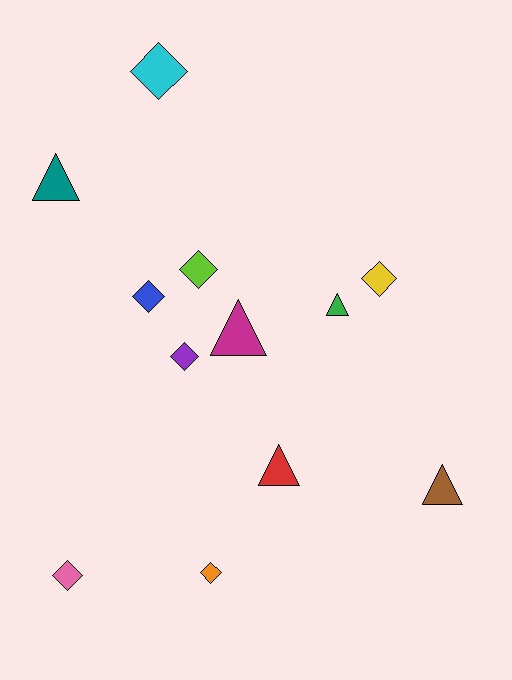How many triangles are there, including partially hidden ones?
There are 5 triangles.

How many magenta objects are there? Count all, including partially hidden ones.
There is 1 magenta object.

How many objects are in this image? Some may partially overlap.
There are 12 objects.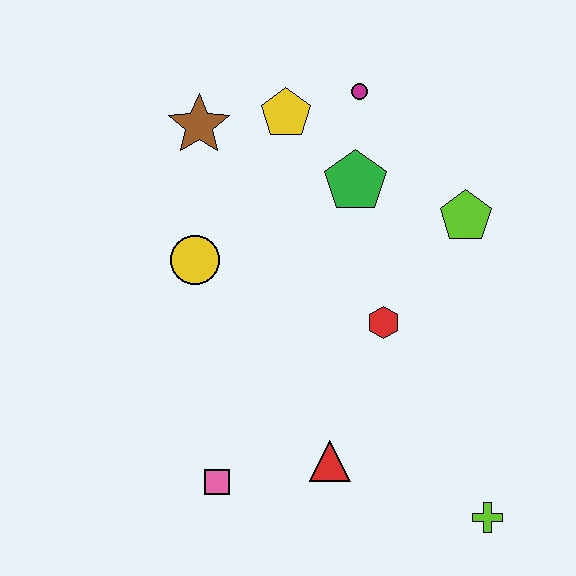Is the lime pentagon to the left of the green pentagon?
No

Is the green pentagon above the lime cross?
Yes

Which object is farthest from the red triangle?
The magenta circle is farthest from the red triangle.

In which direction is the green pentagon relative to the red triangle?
The green pentagon is above the red triangle.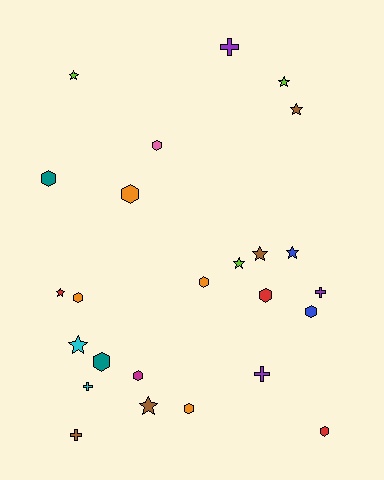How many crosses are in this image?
There are 5 crosses.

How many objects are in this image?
There are 25 objects.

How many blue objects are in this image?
There are 2 blue objects.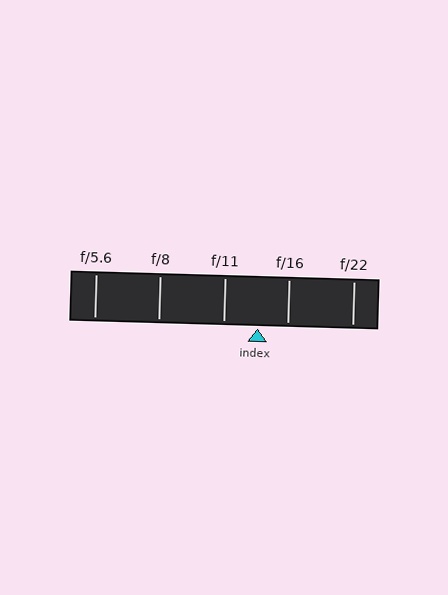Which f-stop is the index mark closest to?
The index mark is closest to f/16.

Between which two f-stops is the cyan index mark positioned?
The index mark is between f/11 and f/16.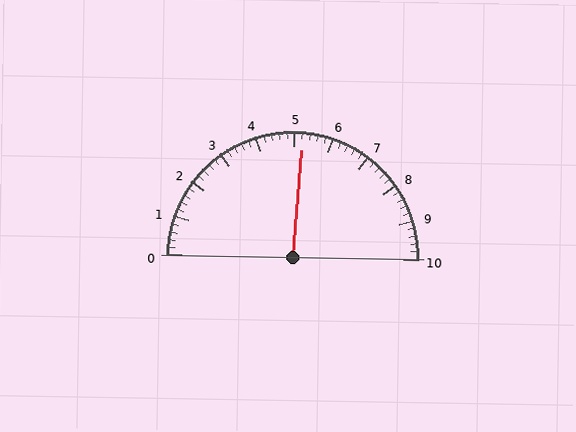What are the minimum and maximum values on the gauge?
The gauge ranges from 0 to 10.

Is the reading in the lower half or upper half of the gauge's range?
The reading is in the upper half of the range (0 to 10).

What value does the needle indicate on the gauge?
The needle indicates approximately 5.2.